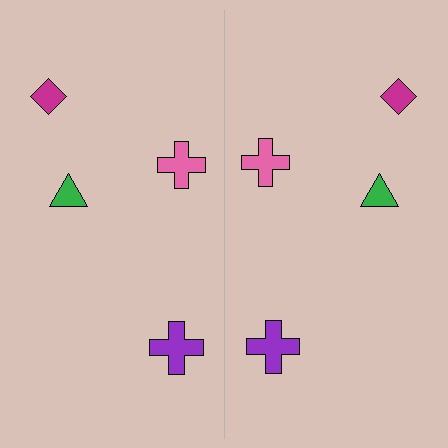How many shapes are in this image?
There are 8 shapes in this image.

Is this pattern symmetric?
Yes, this pattern has bilateral (reflection) symmetry.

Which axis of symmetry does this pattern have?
The pattern has a vertical axis of symmetry running through the center of the image.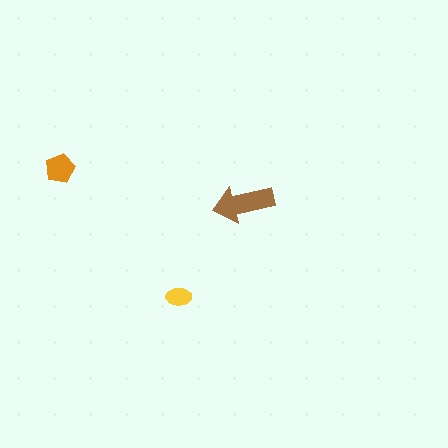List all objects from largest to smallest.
The brown arrow, the orange pentagon, the yellow ellipse.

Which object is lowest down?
The yellow ellipse is bottommost.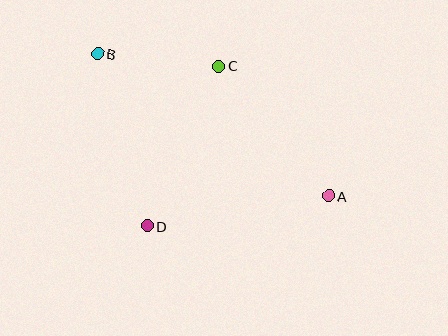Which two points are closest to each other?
Points B and C are closest to each other.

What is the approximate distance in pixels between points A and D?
The distance between A and D is approximately 184 pixels.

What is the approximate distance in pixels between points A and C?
The distance between A and C is approximately 170 pixels.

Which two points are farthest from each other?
Points A and B are farthest from each other.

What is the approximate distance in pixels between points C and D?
The distance between C and D is approximately 176 pixels.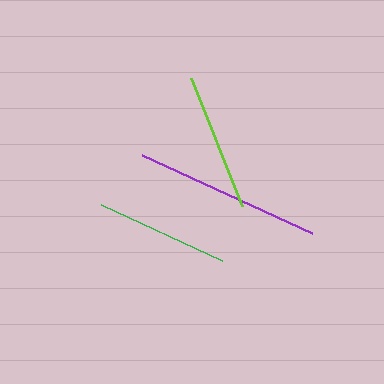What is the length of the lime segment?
The lime segment is approximately 138 pixels long.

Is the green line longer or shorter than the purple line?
The purple line is longer than the green line.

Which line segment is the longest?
The purple line is the longest at approximately 187 pixels.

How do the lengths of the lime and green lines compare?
The lime and green lines are approximately the same length.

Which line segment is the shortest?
The green line is the shortest at approximately 134 pixels.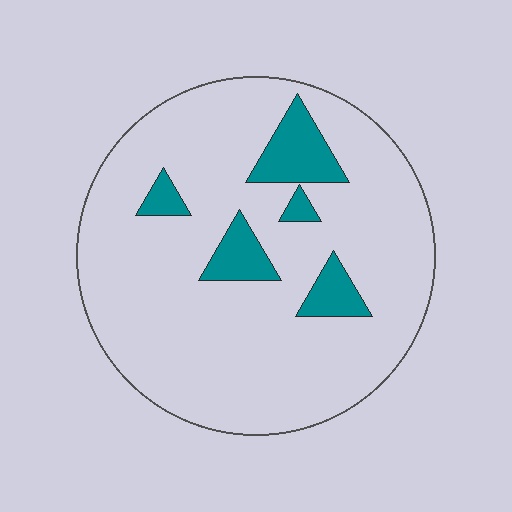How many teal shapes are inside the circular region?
5.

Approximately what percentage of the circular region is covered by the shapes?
Approximately 15%.